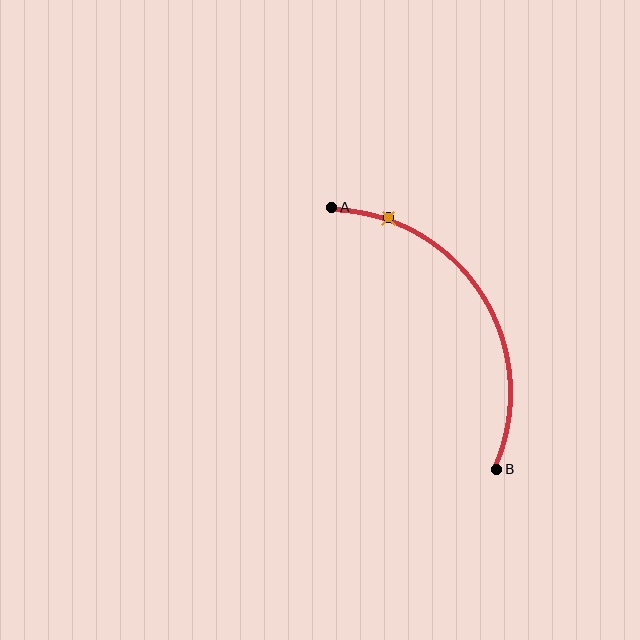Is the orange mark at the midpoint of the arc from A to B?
No. The orange mark lies on the arc but is closer to endpoint A. The arc midpoint would be at the point on the curve equidistant along the arc from both A and B.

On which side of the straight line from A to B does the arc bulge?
The arc bulges to the right of the straight line connecting A and B.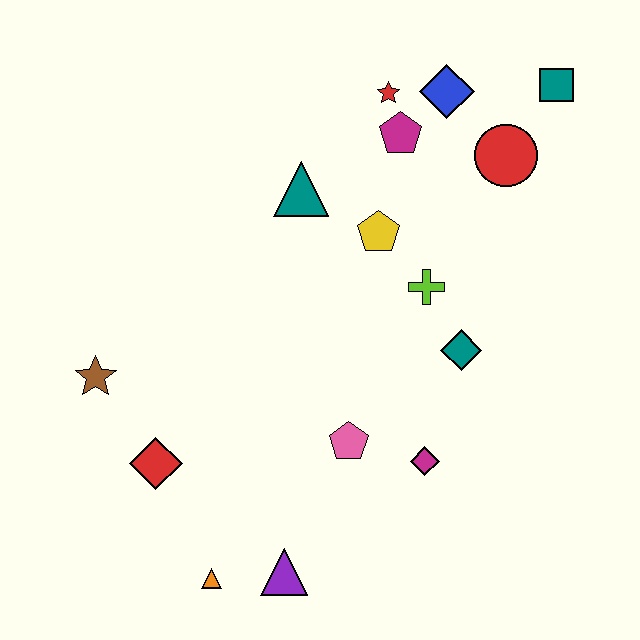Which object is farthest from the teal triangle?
The orange triangle is farthest from the teal triangle.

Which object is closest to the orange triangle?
The purple triangle is closest to the orange triangle.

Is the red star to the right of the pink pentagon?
Yes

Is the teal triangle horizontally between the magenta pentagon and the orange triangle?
Yes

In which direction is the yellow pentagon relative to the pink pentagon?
The yellow pentagon is above the pink pentagon.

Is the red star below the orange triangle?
No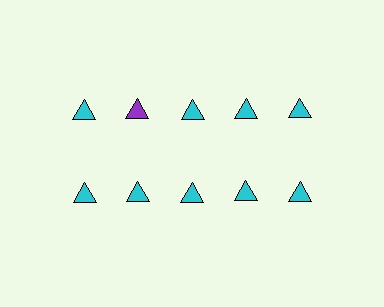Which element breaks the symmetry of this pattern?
The purple triangle in the top row, second from left column breaks the symmetry. All other shapes are cyan triangles.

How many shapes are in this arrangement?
There are 10 shapes arranged in a grid pattern.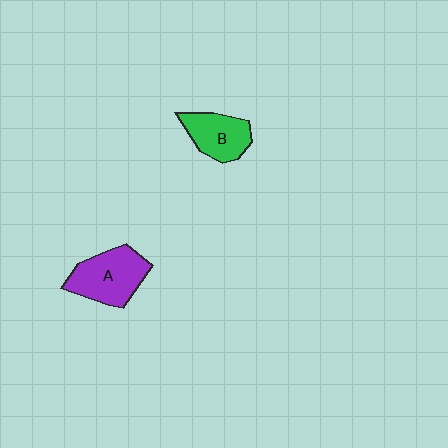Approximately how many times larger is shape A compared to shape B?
Approximately 1.3 times.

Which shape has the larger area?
Shape A (purple).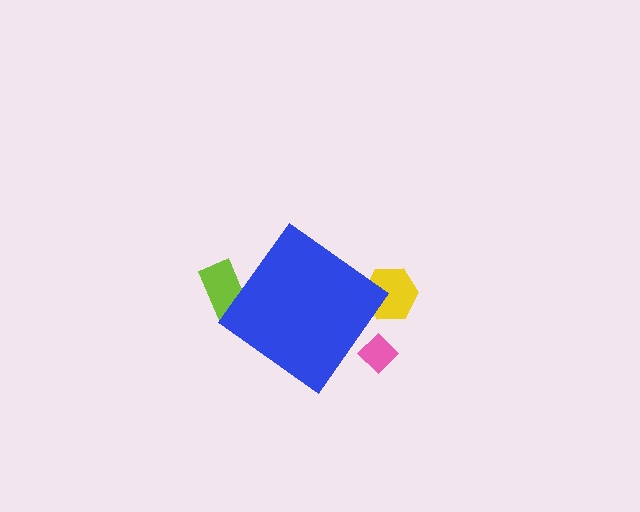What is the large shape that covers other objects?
A blue diamond.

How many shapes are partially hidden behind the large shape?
3 shapes are partially hidden.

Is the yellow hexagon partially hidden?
Yes, the yellow hexagon is partially hidden behind the blue diamond.